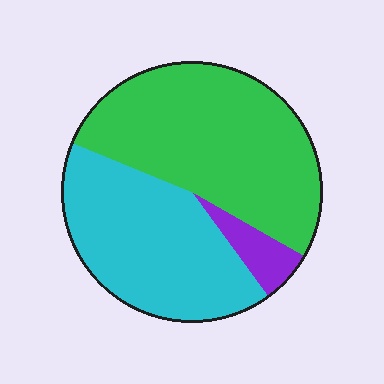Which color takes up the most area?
Green, at roughly 50%.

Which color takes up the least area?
Purple, at roughly 5%.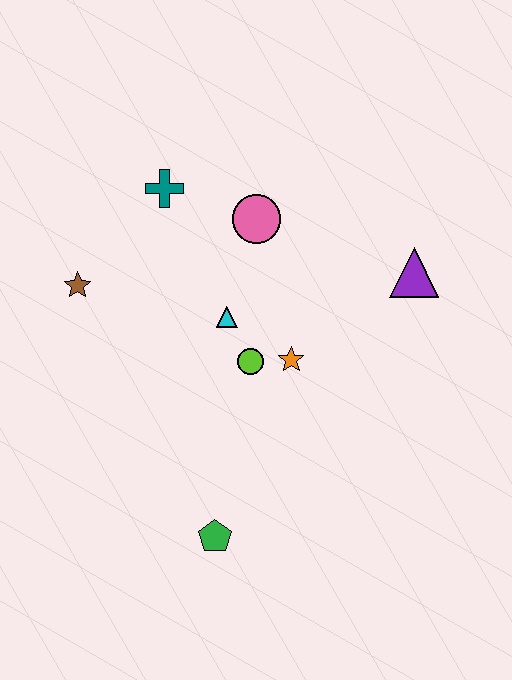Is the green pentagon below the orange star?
Yes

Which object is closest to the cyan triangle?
The lime circle is closest to the cyan triangle.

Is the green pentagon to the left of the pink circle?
Yes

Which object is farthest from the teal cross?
The green pentagon is farthest from the teal cross.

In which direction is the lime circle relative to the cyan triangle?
The lime circle is below the cyan triangle.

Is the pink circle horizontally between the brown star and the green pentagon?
No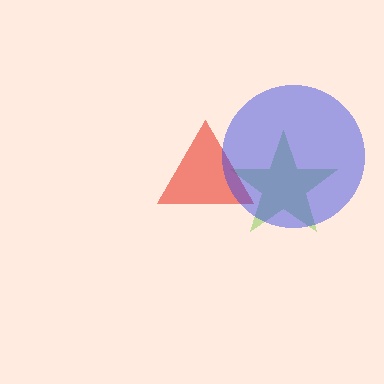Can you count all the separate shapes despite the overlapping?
Yes, there are 3 separate shapes.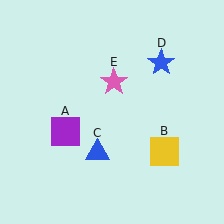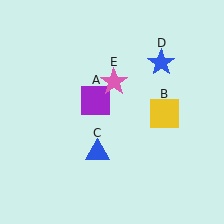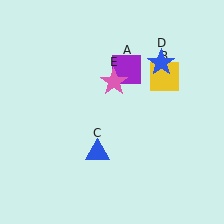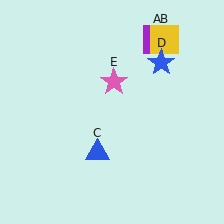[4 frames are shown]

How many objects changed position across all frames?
2 objects changed position: purple square (object A), yellow square (object B).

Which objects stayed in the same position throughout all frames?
Blue triangle (object C) and blue star (object D) and pink star (object E) remained stationary.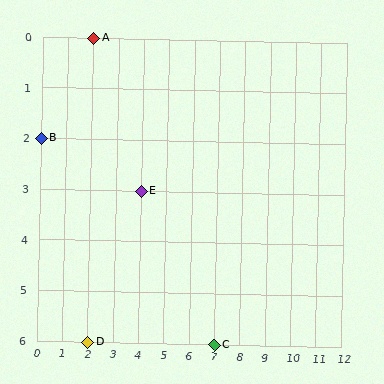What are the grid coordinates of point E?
Point E is at grid coordinates (4, 3).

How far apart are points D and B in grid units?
Points D and B are 2 columns and 4 rows apart (about 4.5 grid units diagonally).